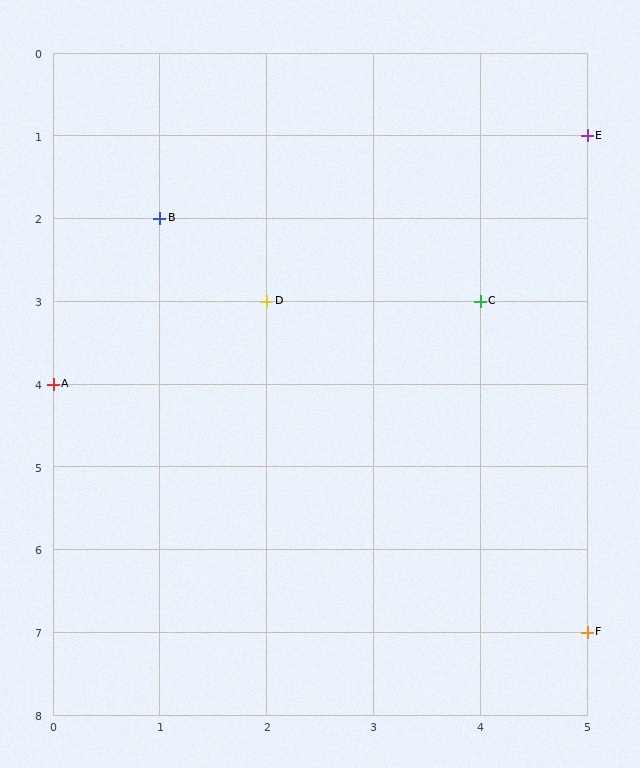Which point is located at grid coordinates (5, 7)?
Point F is at (5, 7).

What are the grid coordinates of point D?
Point D is at grid coordinates (2, 3).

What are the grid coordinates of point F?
Point F is at grid coordinates (5, 7).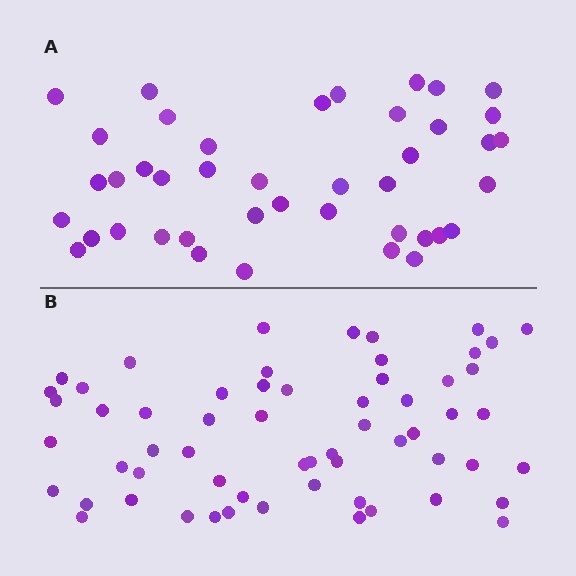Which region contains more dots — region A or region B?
Region B (the bottom region) has more dots.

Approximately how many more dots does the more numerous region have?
Region B has approximately 20 more dots than region A.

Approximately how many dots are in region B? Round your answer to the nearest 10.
About 60 dots.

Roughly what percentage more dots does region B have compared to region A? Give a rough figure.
About 45% more.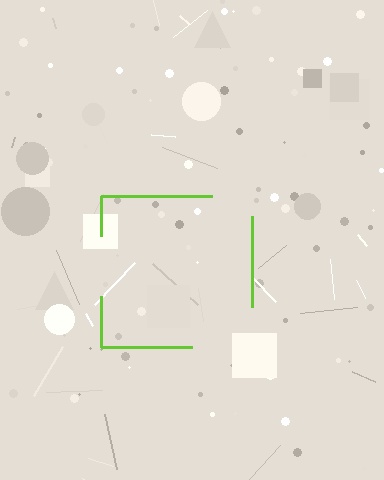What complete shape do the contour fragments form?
The contour fragments form a square.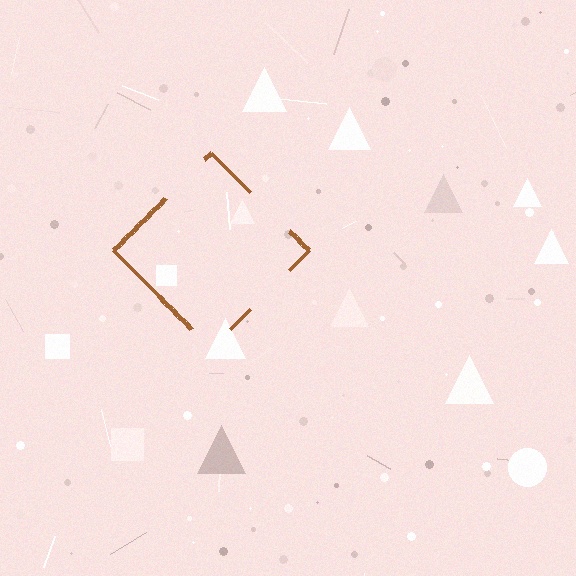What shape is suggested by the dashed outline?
The dashed outline suggests a diamond.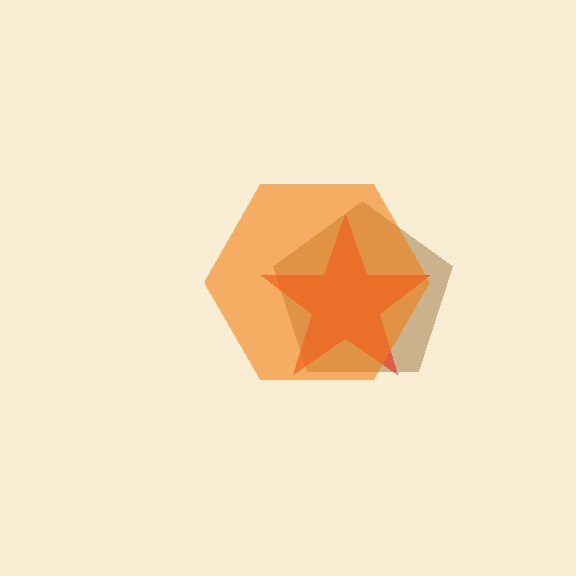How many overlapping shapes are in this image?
There are 3 overlapping shapes in the image.